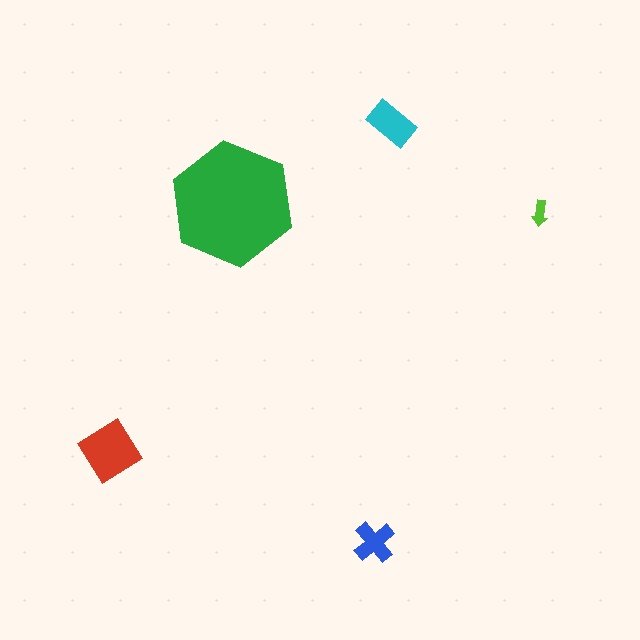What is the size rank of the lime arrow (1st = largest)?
5th.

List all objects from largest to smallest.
The green hexagon, the red diamond, the cyan rectangle, the blue cross, the lime arrow.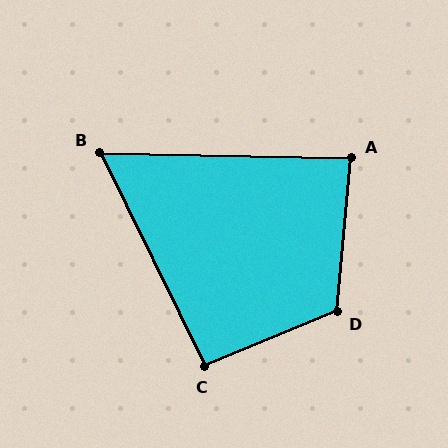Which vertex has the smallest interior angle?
B, at approximately 63 degrees.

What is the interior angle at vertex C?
Approximately 94 degrees (approximately right).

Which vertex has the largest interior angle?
D, at approximately 117 degrees.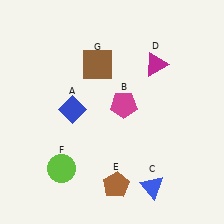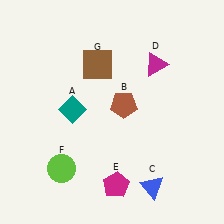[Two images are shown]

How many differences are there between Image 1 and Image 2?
There are 3 differences between the two images.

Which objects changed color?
A changed from blue to teal. B changed from magenta to brown. E changed from brown to magenta.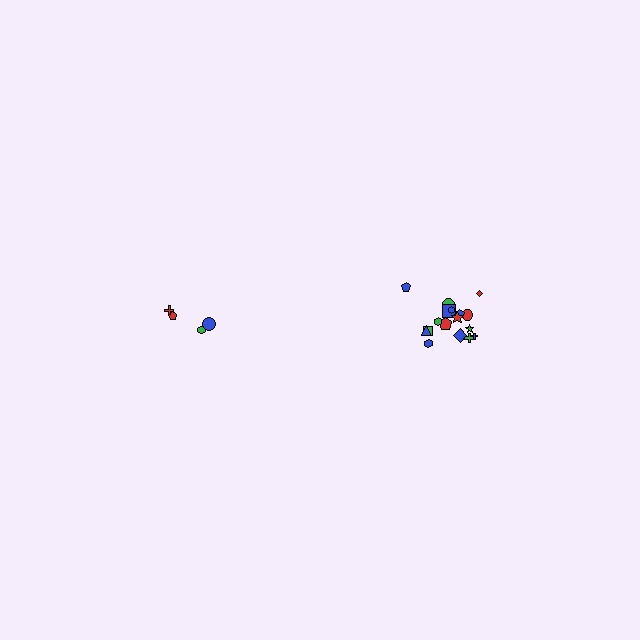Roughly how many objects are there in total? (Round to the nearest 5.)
Roughly 20 objects in total.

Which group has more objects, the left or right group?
The right group.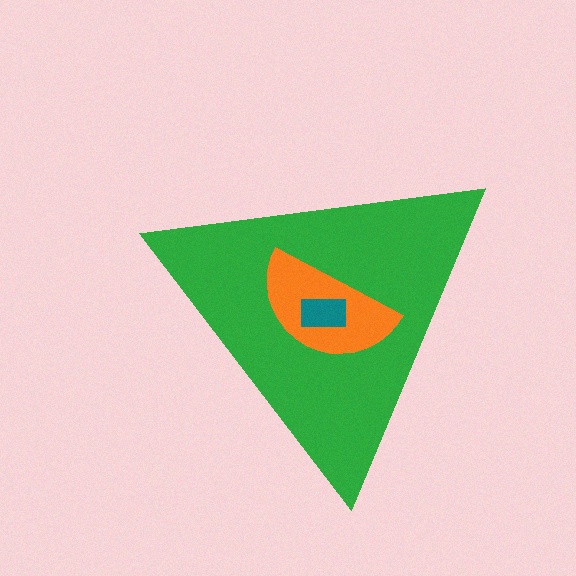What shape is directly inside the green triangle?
The orange semicircle.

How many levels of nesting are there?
3.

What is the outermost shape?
The green triangle.